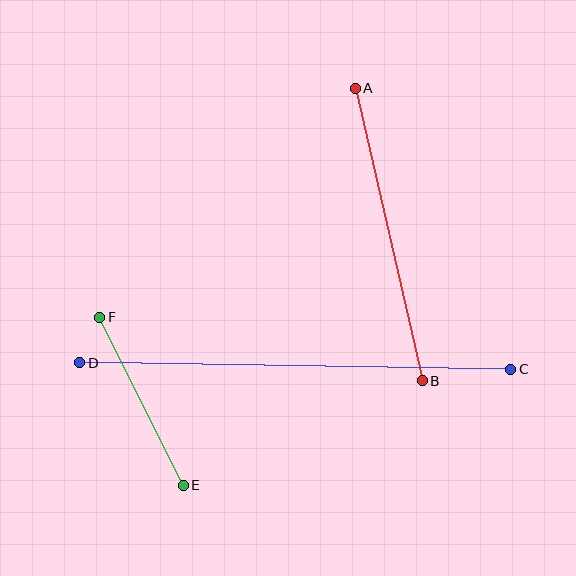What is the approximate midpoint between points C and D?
The midpoint is at approximately (295, 366) pixels.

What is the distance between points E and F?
The distance is approximately 188 pixels.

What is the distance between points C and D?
The distance is approximately 431 pixels.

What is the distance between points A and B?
The distance is approximately 300 pixels.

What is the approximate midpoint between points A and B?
The midpoint is at approximately (389, 234) pixels.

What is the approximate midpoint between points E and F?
The midpoint is at approximately (142, 401) pixels.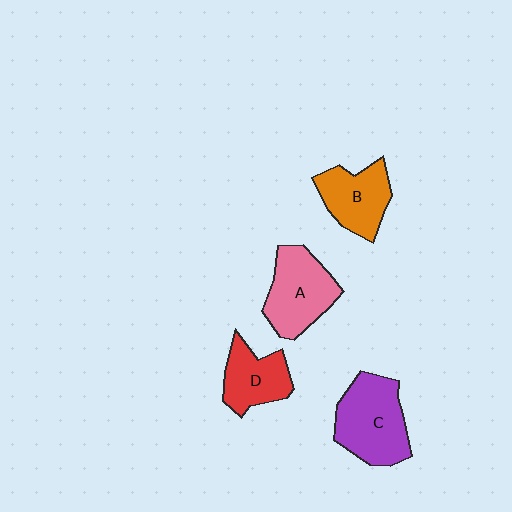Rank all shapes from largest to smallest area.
From largest to smallest: C (purple), A (pink), B (orange), D (red).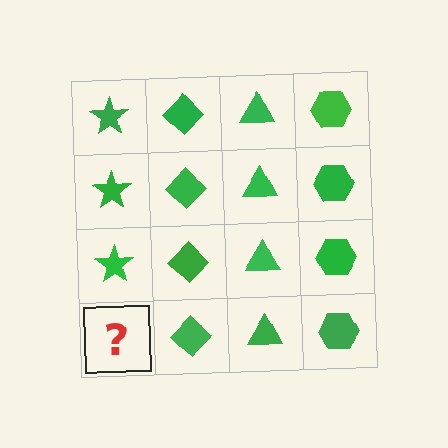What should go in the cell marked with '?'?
The missing cell should contain a green star.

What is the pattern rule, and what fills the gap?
The rule is that each column has a consistent shape. The gap should be filled with a green star.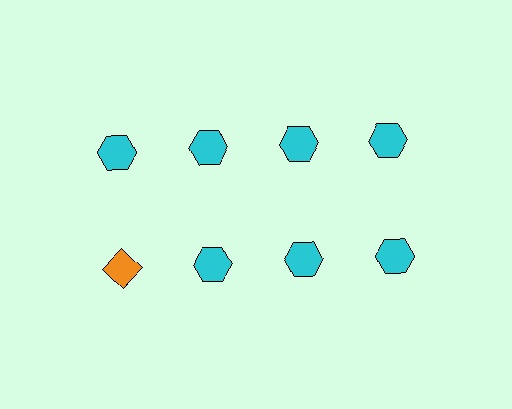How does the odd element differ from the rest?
It differs in both color (orange instead of cyan) and shape (diamond instead of hexagon).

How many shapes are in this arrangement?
There are 8 shapes arranged in a grid pattern.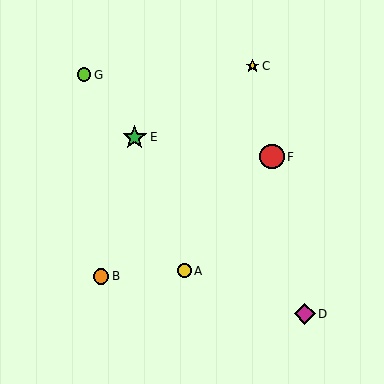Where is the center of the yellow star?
The center of the yellow star is at (253, 66).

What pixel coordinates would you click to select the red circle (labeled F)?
Click at (272, 157) to select the red circle F.